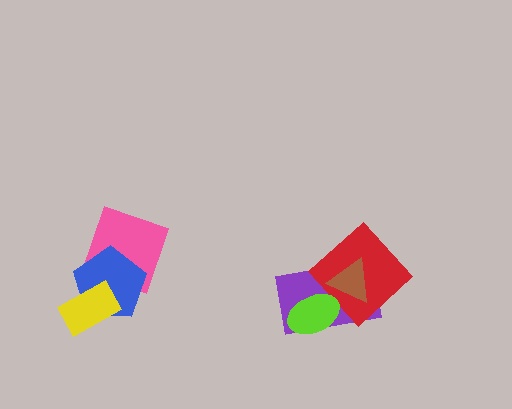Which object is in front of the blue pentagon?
The yellow rectangle is in front of the blue pentagon.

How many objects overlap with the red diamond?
2 objects overlap with the red diamond.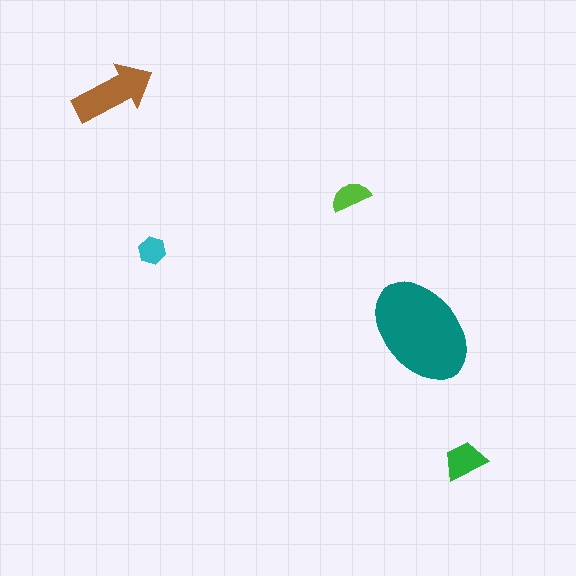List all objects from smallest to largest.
The cyan hexagon, the lime semicircle, the green trapezoid, the brown arrow, the teal ellipse.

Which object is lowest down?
The green trapezoid is bottommost.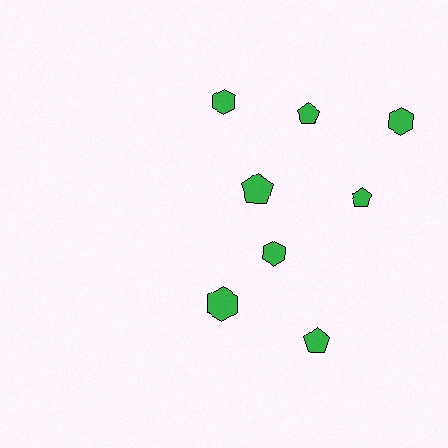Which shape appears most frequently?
Pentagon, with 4 objects.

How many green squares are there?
There are no green squares.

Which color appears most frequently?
Green, with 8 objects.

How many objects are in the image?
There are 8 objects.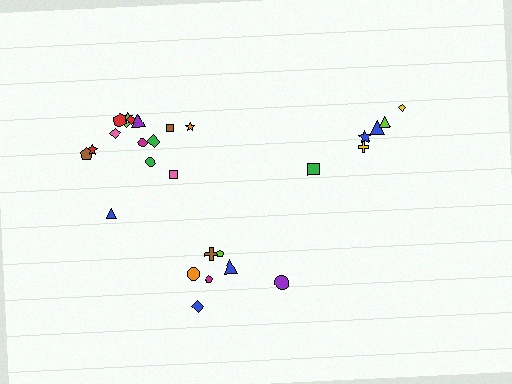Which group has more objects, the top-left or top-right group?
The top-left group.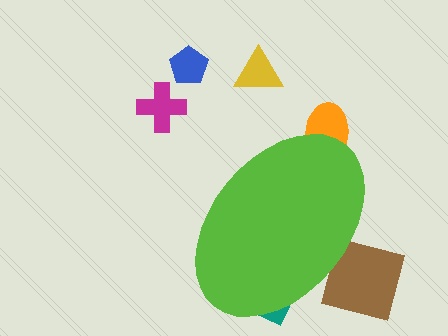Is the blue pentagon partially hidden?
No, the blue pentagon is fully visible.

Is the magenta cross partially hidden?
No, the magenta cross is fully visible.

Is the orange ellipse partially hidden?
Yes, the orange ellipse is partially hidden behind the lime ellipse.